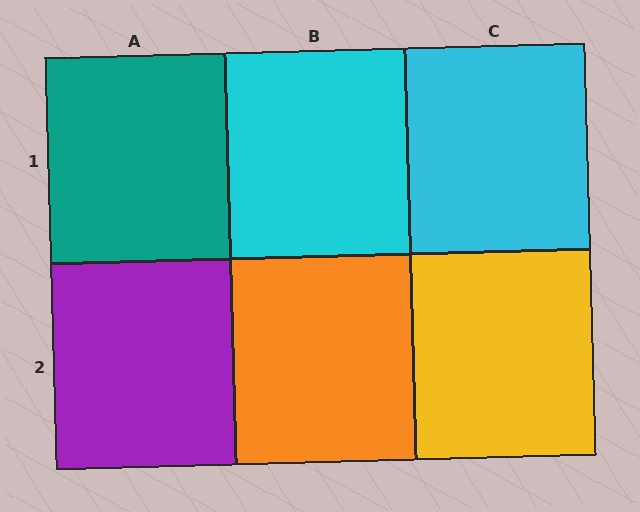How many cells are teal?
1 cell is teal.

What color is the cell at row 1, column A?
Teal.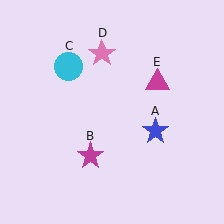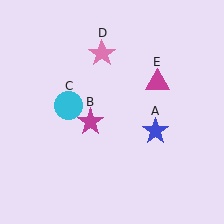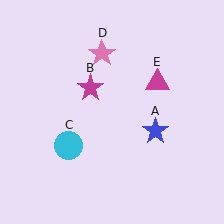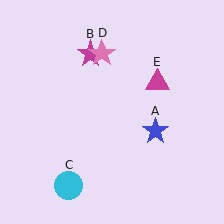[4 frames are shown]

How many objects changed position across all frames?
2 objects changed position: magenta star (object B), cyan circle (object C).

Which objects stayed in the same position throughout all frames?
Blue star (object A) and pink star (object D) and magenta triangle (object E) remained stationary.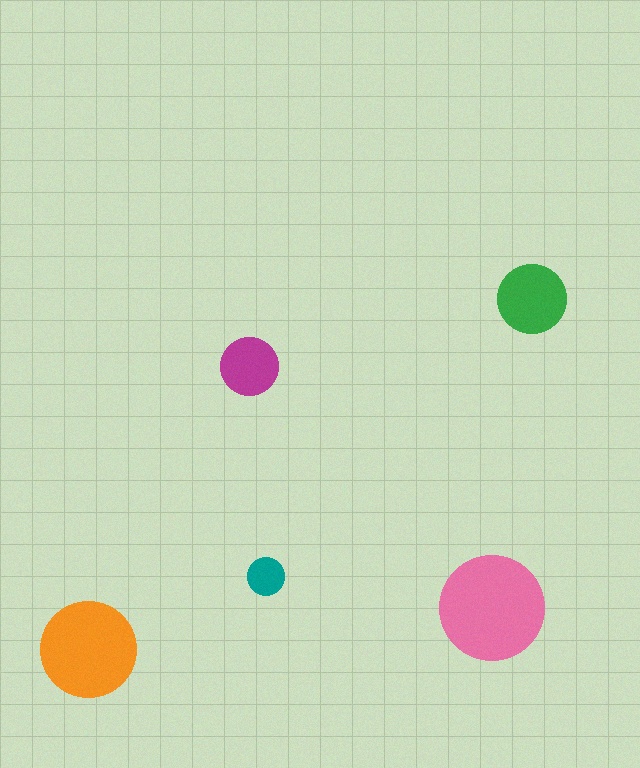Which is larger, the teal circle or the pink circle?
The pink one.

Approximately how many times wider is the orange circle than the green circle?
About 1.5 times wider.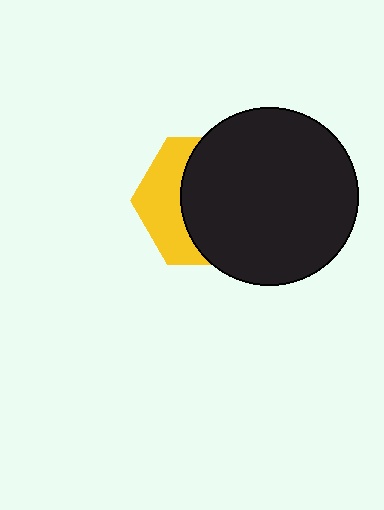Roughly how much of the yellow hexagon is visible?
A small part of it is visible (roughly 36%).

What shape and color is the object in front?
The object in front is a black circle.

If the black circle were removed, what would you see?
You would see the complete yellow hexagon.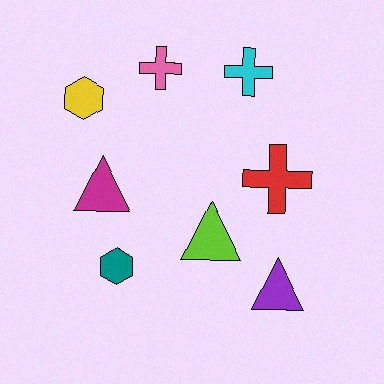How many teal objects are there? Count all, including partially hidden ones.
There is 1 teal object.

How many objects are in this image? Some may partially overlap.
There are 8 objects.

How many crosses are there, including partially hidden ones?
There are 3 crosses.